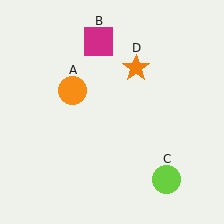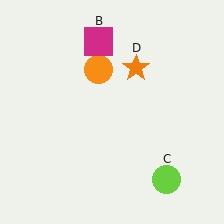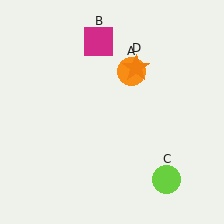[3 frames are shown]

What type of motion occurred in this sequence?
The orange circle (object A) rotated clockwise around the center of the scene.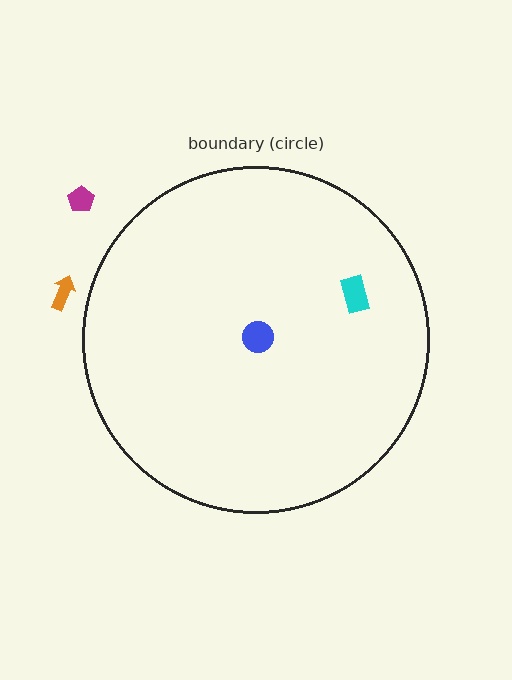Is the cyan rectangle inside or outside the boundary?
Inside.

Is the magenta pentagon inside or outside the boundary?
Outside.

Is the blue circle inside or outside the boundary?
Inside.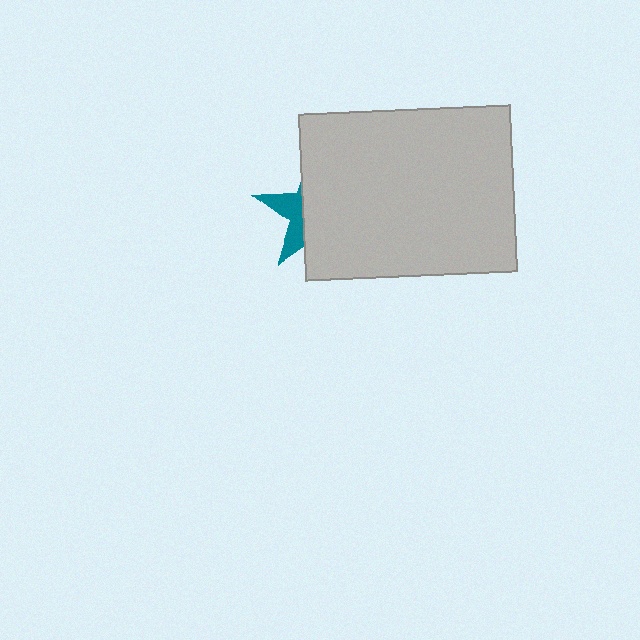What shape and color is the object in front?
The object in front is a light gray rectangle.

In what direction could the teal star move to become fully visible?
The teal star could move left. That would shift it out from behind the light gray rectangle entirely.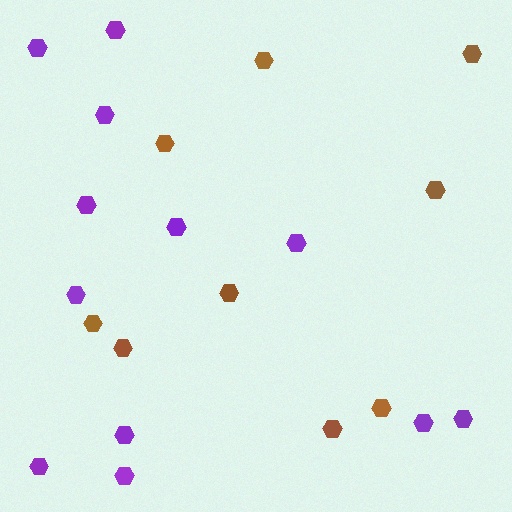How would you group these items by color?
There are 2 groups: one group of brown hexagons (9) and one group of purple hexagons (12).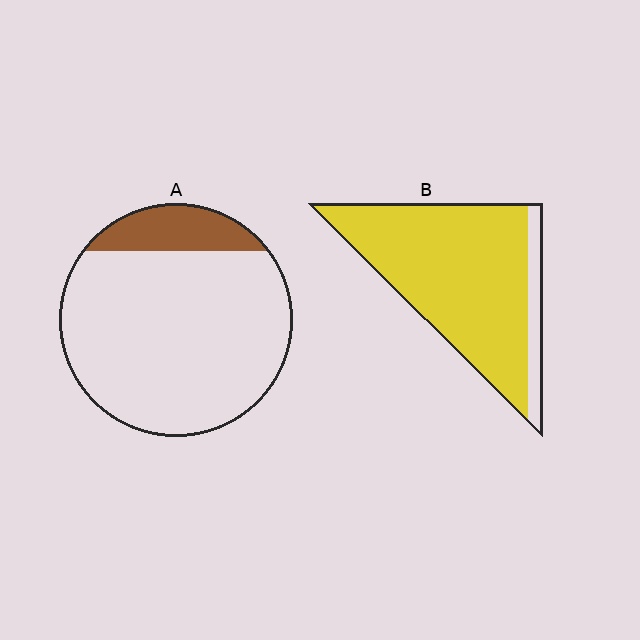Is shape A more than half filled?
No.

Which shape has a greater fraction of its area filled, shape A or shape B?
Shape B.